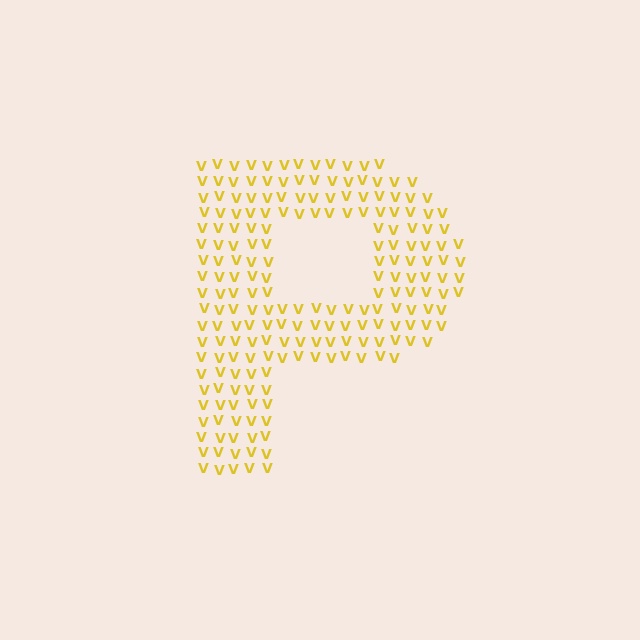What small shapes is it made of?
It is made of small letter V's.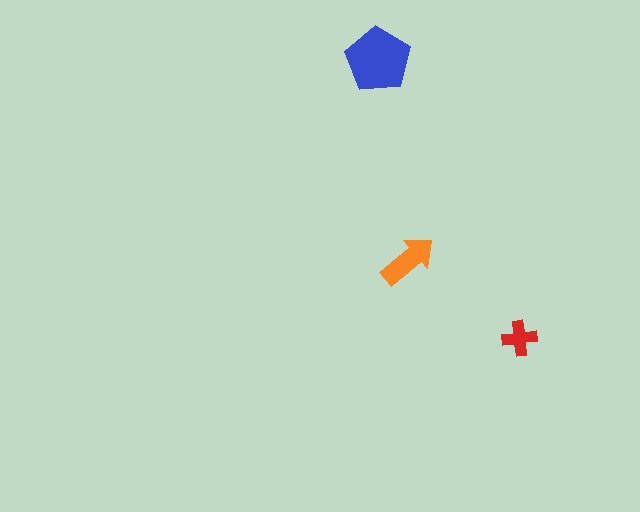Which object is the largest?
The blue pentagon.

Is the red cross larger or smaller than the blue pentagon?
Smaller.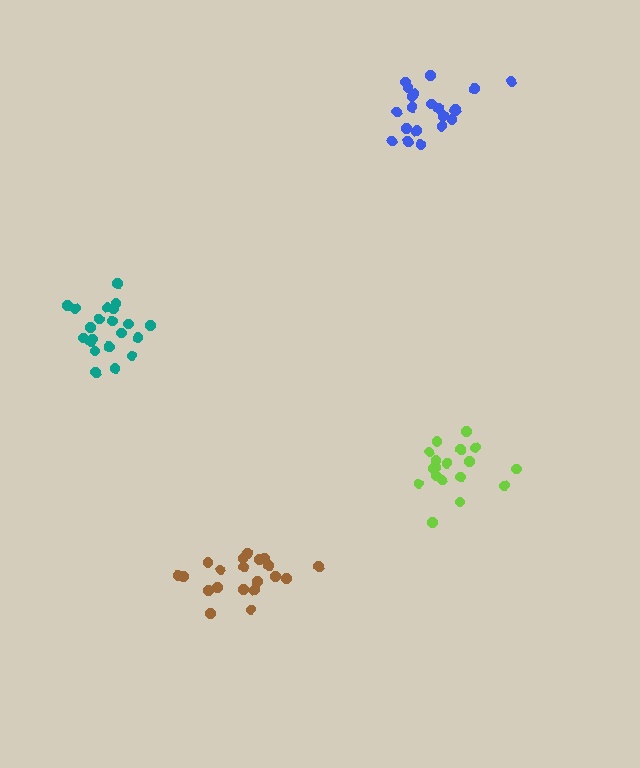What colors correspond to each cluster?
The clusters are colored: blue, brown, teal, lime.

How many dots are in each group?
Group 1: 21 dots, Group 2: 20 dots, Group 3: 21 dots, Group 4: 18 dots (80 total).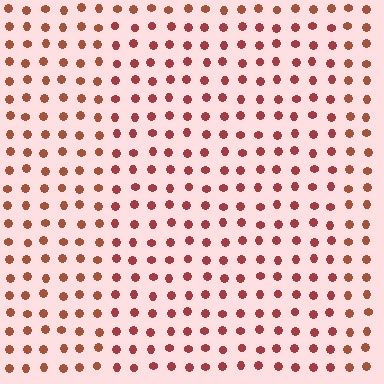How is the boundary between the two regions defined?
The boundary is defined purely by a slight shift in hue (about 20 degrees). Spacing, size, and orientation are identical on both sides.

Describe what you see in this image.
The image is filled with small brown elements in a uniform arrangement. A rectangle-shaped region is visible where the elements are tinted to a slightly different hue, forming a subtle color boundary.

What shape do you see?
I see a rectangle.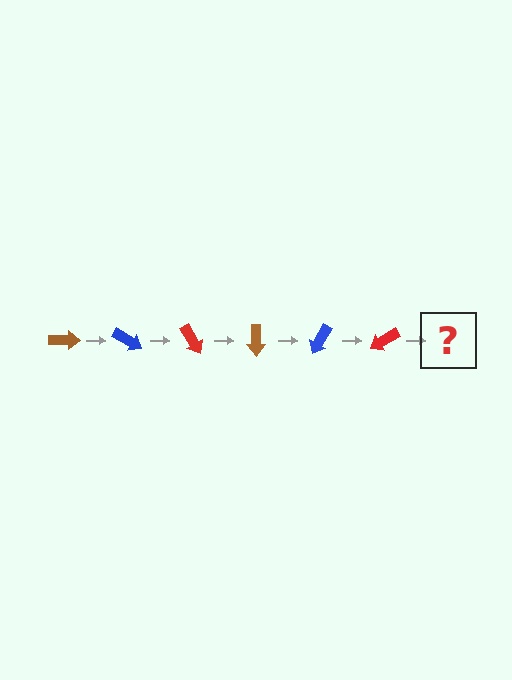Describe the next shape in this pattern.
It should be a brown arrow, rotated 180 degrees from the start.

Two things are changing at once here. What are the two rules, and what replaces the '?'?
The two rules are that it rotates 30 degrees each step and the color cycles through brown, blue, and red. The '?' should be a brown arrow, rotated 180 degrees from the start.